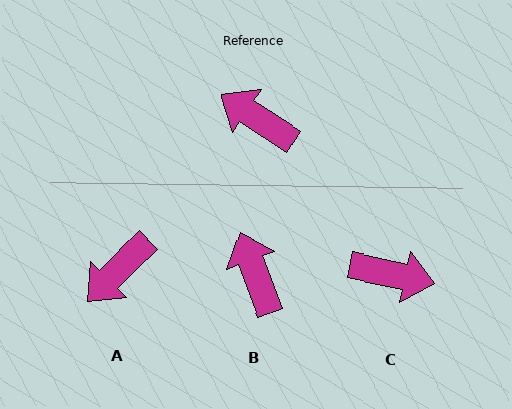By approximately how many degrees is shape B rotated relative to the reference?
Approximately 36 degrees clockwise.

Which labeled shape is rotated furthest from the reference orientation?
C, about 159 degrees away.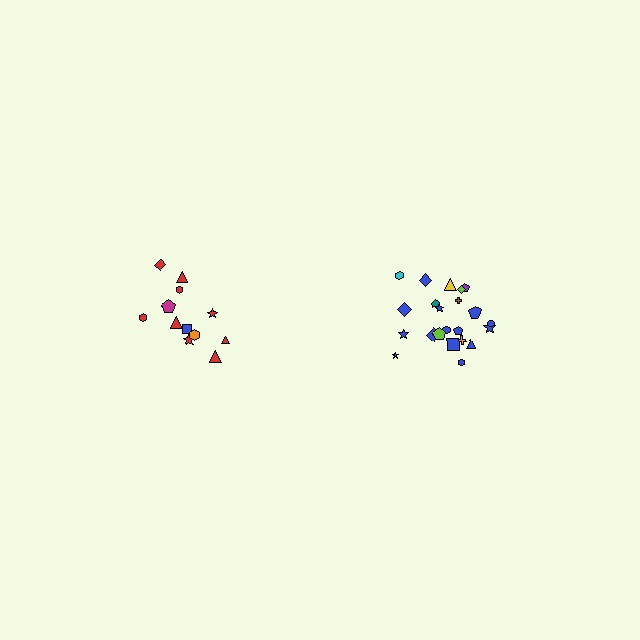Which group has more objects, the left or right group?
The right group.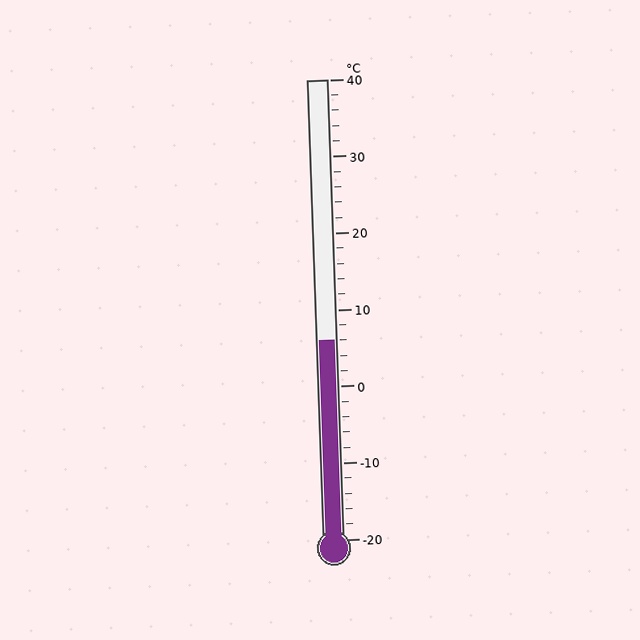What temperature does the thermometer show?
The thermometer shows approximately 6°C.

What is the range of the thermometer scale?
The thermometer scale ranges from -20°C to 40°C.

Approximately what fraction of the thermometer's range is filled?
The thermometer is filled to approximately 45% of its range.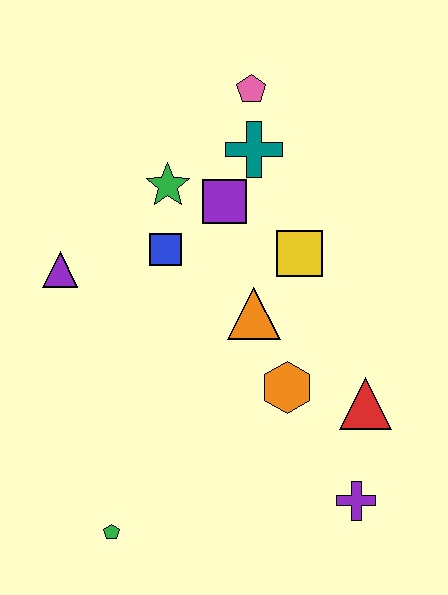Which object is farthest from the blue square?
The purple cross is farthest from the blue square.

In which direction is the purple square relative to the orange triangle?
The purple square is above the orange triangle.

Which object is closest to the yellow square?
The orange triangle is closest to the yellow square.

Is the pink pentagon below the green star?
No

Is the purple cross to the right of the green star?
Yes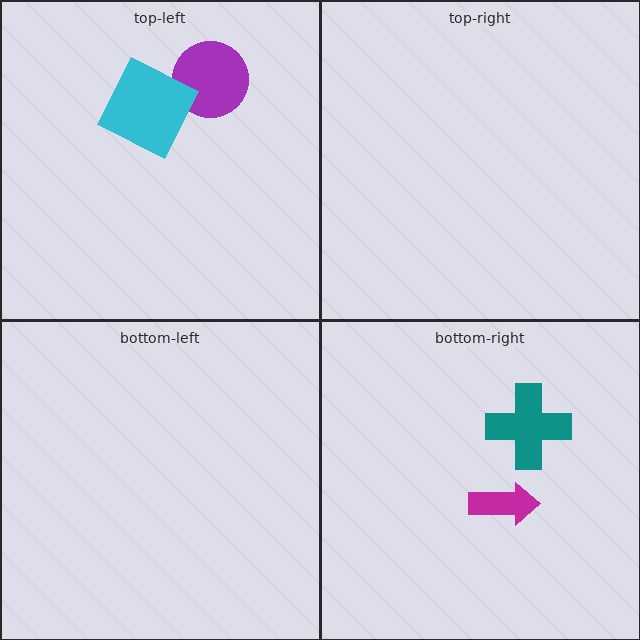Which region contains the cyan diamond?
The top-left region.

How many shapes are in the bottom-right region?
2.